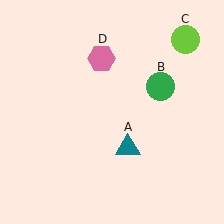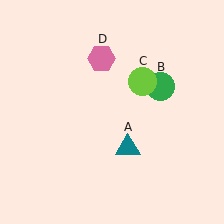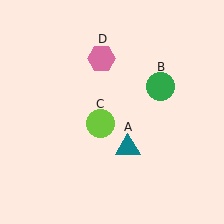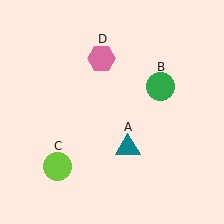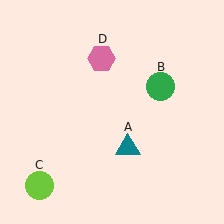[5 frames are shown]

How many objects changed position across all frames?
1 object changed position: lime circle (object C).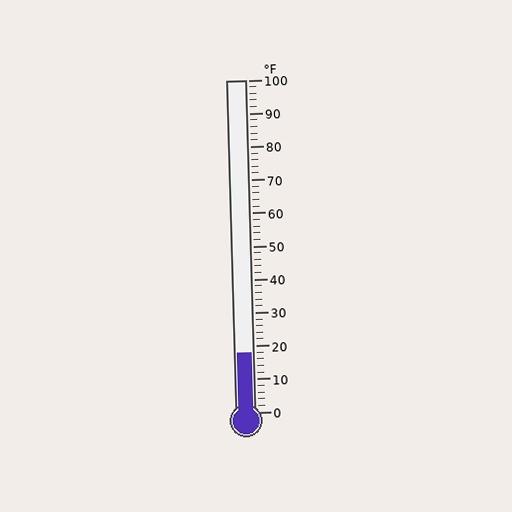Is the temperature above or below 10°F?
The temperature is above 10°F.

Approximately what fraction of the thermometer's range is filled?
The thermometer is filled to approximately 20% of its range.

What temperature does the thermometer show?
The thermometer shows approximately 18°F.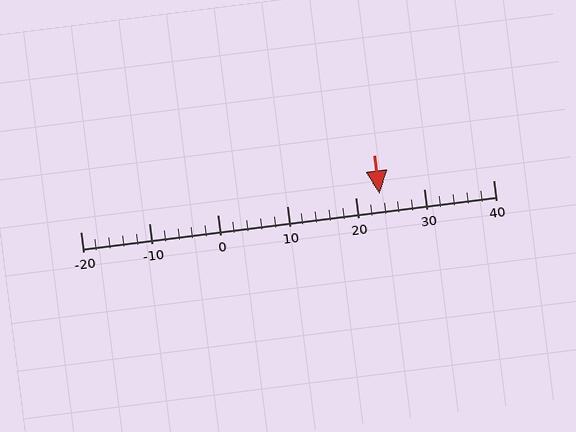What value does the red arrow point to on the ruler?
The red arrow points to approximately 24.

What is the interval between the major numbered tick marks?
The major tick marks are spaced 10 units apart.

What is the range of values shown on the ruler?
The ruler shows values from -20 to 40.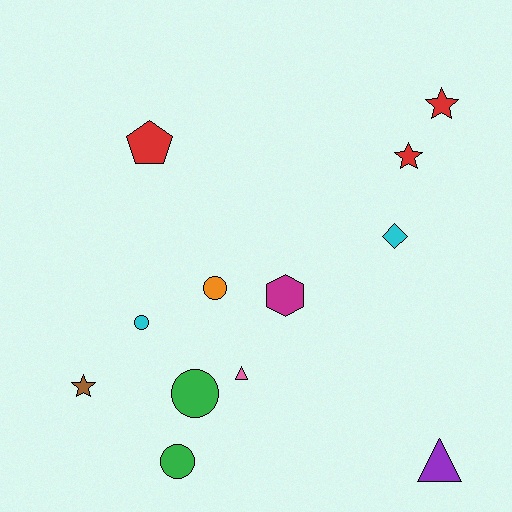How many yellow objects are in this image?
There are no yellow objects.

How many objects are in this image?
There are 12 objects.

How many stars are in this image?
There are 3 stars.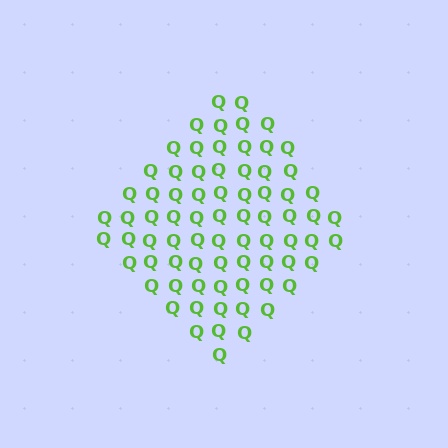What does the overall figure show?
The overall figure shows a diamond.